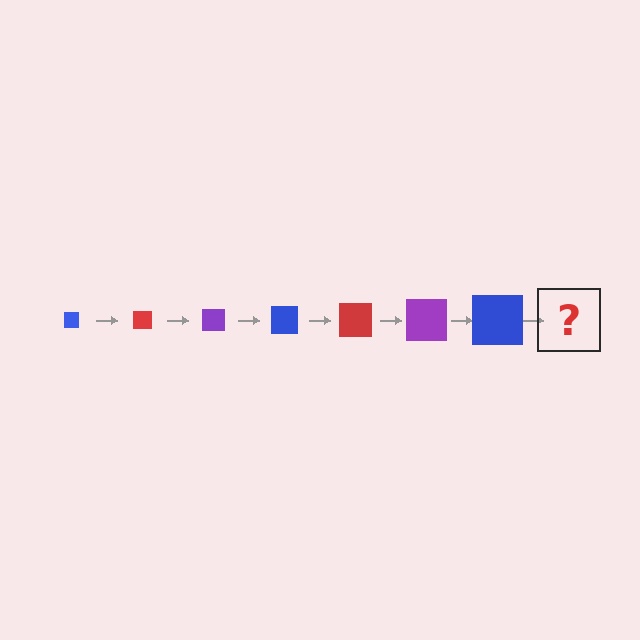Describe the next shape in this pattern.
It should be a red square, larger than the previous one.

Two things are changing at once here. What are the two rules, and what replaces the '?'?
The two rules are that the square grows larger each step and the color cycles through blue, red, and purple. The '?' should be a red square, larger than the previous one.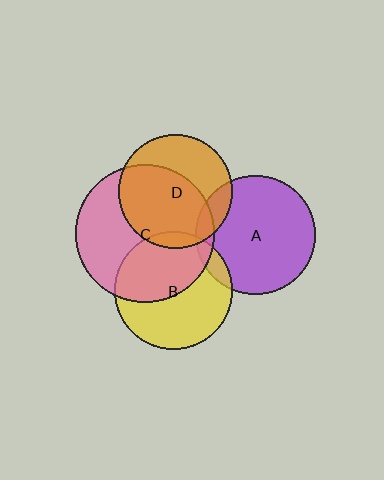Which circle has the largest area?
Circle C (pink).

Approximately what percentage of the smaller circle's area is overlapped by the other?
Approximately 5%.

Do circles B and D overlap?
Yes.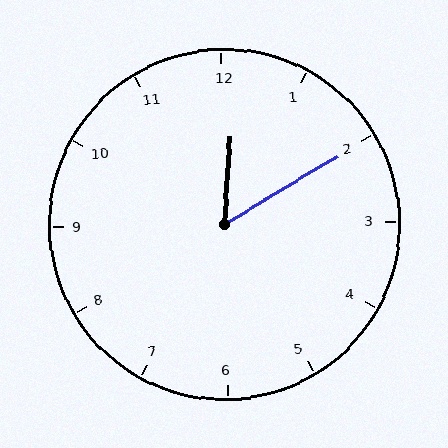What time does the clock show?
12:10.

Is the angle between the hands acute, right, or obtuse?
It is acute.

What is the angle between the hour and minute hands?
Approximately 55 degrees.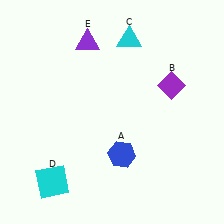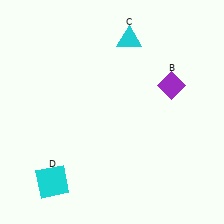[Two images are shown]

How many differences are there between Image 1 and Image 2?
There are 2 differences between the two images.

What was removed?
The blue hexagon (A), the purple triangle (E) were removed in Image 2.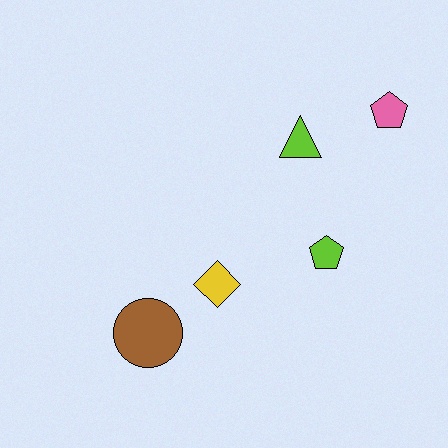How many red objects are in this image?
There are no red objects.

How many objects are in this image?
There are 5 objects.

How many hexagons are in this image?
There are no hexagons.